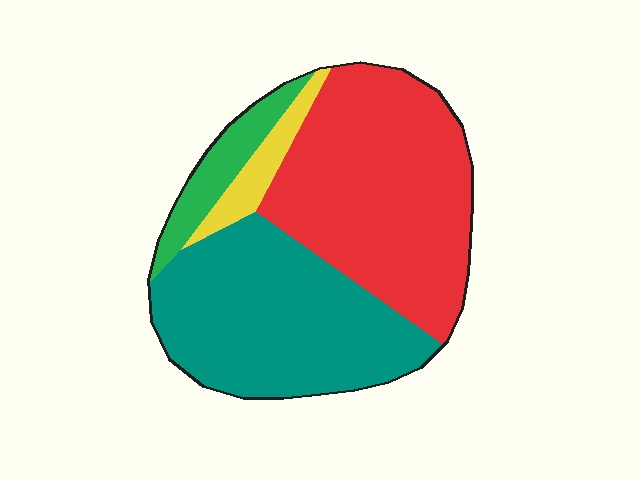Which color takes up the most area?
Red, at roughly 45%.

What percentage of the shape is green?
Green covers around 10% of the shape.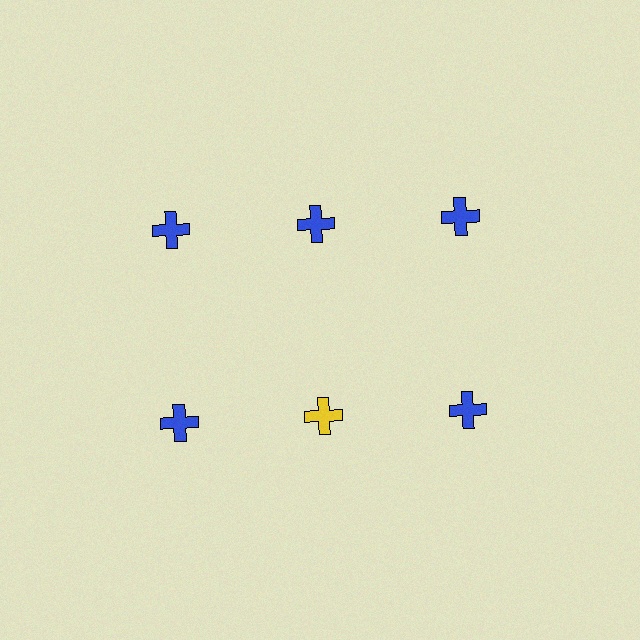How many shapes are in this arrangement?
There are 6 shapes arranged in a grid pattern.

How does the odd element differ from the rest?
It has a different color: yellow instead of blue.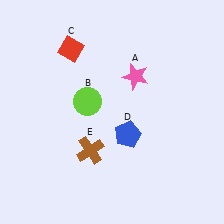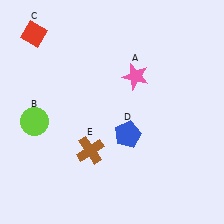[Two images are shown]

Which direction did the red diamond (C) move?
The red diamond (C) moved left.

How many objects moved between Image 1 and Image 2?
2 objects moved between the two images.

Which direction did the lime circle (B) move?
The lime circle (B) moved left.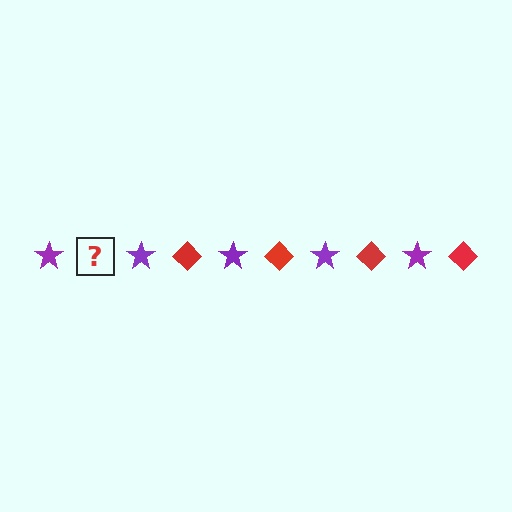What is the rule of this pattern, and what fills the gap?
The rule is that the pattern alternates between purple star and red diamond. The gap should be filled with a red diamond.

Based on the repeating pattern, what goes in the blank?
The blank should be a red diamond.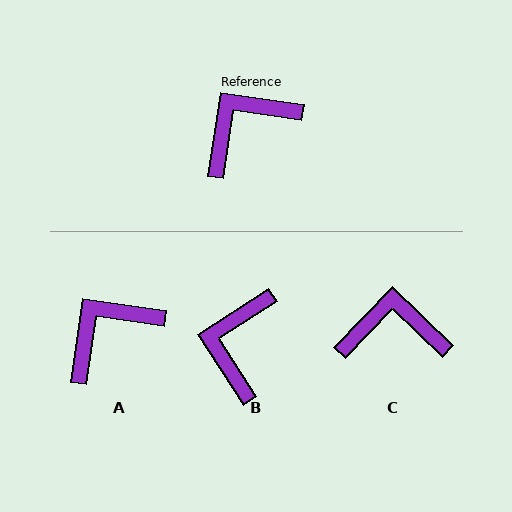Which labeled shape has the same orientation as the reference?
A.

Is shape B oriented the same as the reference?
No, it is off by about 41 degrees.